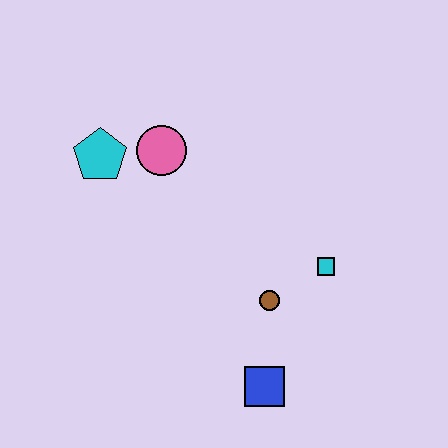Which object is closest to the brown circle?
The cyan square is closest to the brown circle.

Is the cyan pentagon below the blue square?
No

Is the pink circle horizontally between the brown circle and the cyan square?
No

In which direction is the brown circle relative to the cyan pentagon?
The brown circle is to the right of the cyan pentagon.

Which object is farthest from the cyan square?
The cyan pentagon is farthest from the cyan square.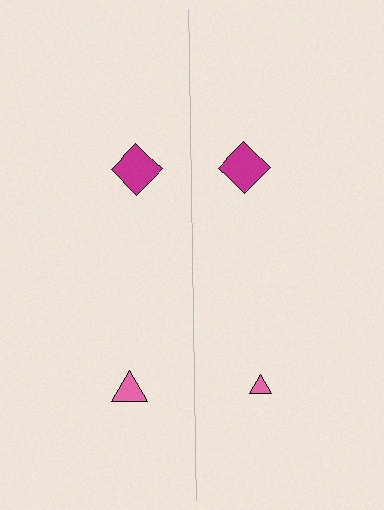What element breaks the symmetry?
The pink triangle on the right side has a different size than its mirror counterpart.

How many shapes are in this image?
There are 4 shapes in this image.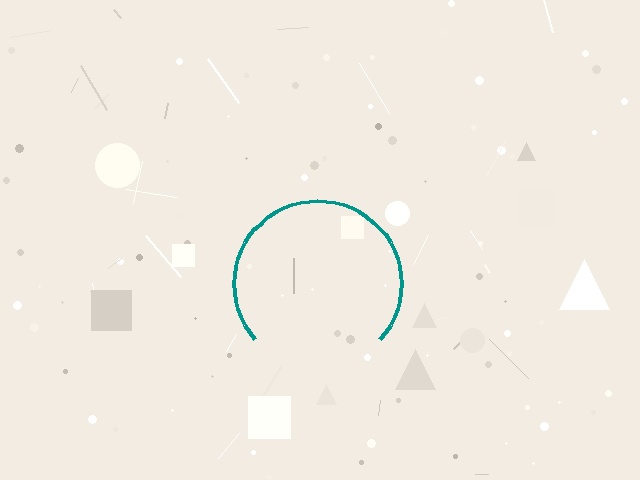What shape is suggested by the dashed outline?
The dashed outline suggests a circle.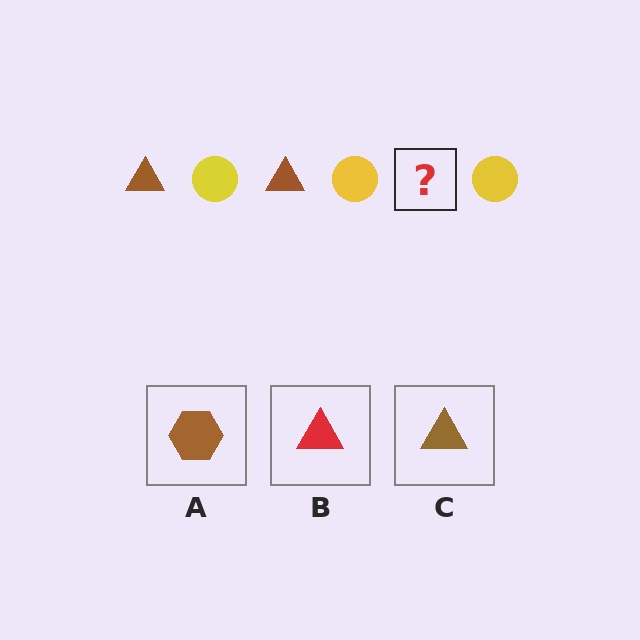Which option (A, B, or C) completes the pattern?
C.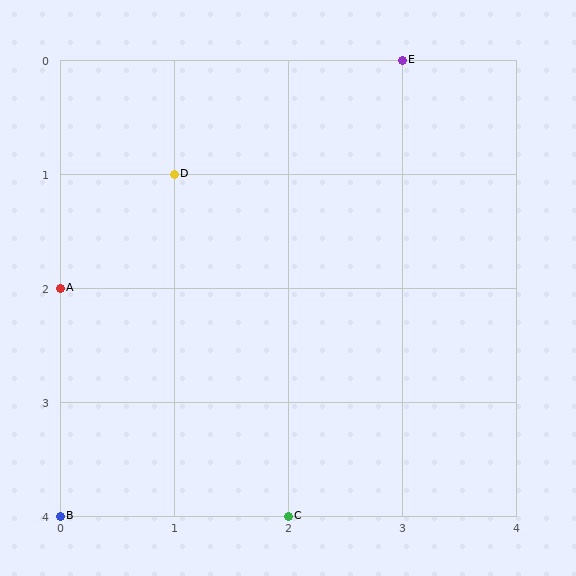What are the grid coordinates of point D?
Point D is at grid coordinates (1, 1).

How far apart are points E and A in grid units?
Points E and A are 3 columns and 2 rows apart (about 3.6 grid units diagonally).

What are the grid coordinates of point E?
Point E is at grid coordinates (3, 0).